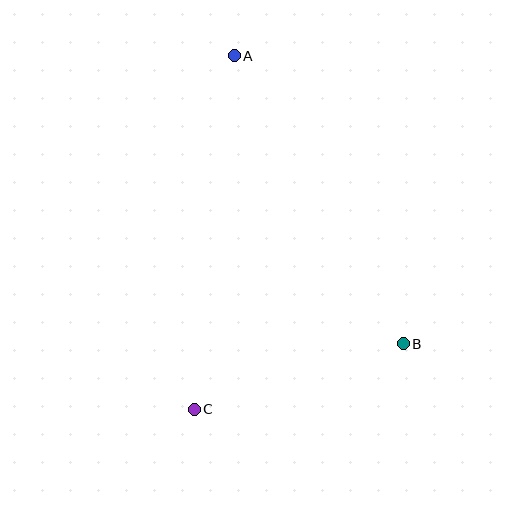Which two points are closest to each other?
Points B and C are closest to each other.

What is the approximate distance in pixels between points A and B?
The distance between A and B is approximately 334 pixels.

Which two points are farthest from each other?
Points A and C are farthest from each other.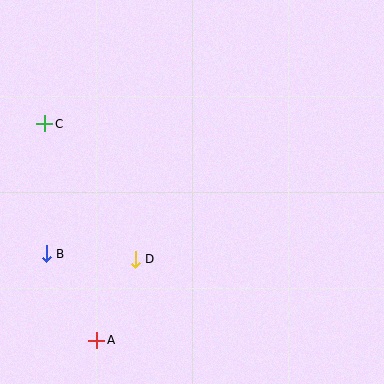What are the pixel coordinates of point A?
Point A is at (97, 340).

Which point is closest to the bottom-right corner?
Point D is closest to the bottom-right corner.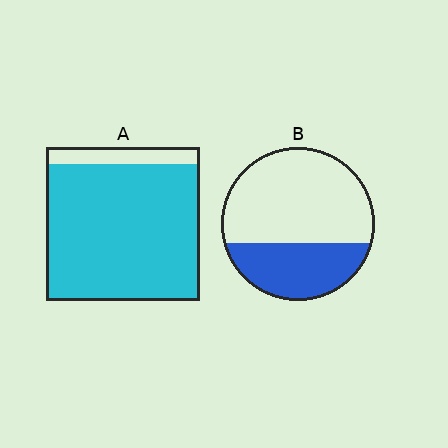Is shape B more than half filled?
No.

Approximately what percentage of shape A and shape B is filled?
A is approximately 90% and B is approximately 35%.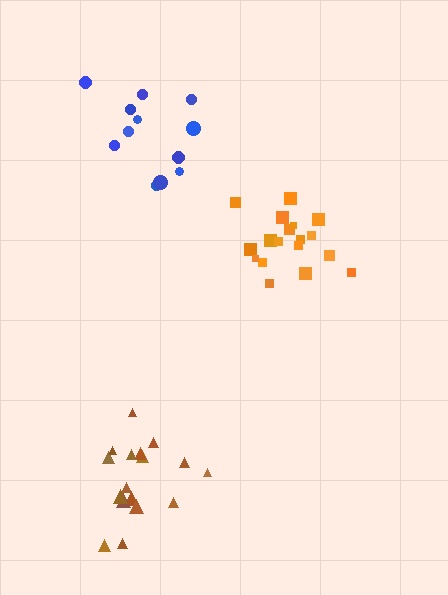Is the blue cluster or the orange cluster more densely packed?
Orange.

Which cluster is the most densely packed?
Orange.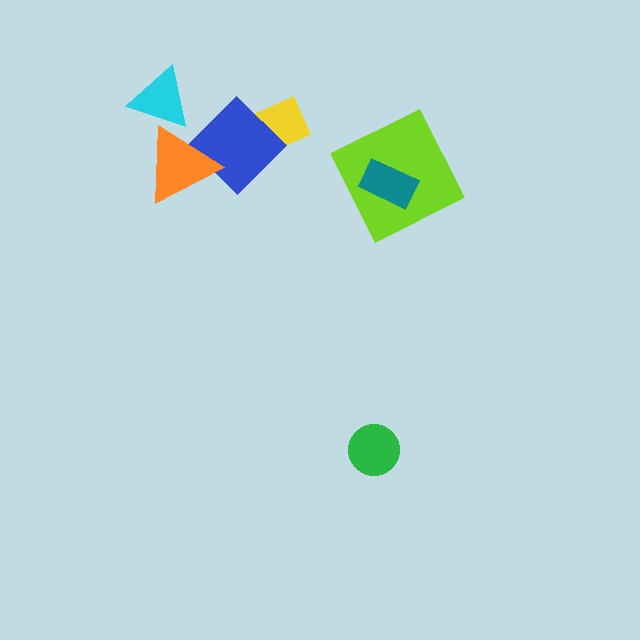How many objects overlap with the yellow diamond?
1 object overlaps with the yellow diamond.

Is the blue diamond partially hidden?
Yes, it is partially covered by another shape.